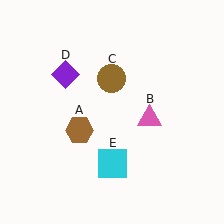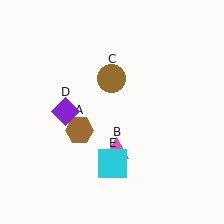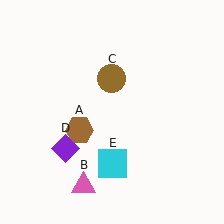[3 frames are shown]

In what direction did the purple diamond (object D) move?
The purple diamond (object D) moved down.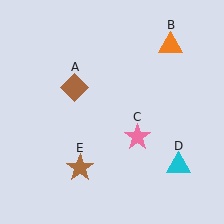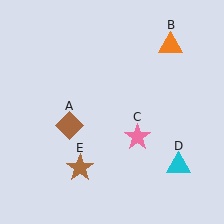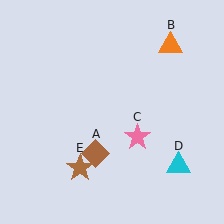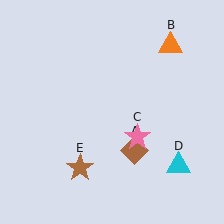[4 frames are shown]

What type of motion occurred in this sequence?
The brown diamond (object A) rotated counterclockwise around the center of the scene.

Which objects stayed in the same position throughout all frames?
Orange triangle (object B) and pink star (object C) and cyan triangle (object D) and brown star (object E) remained stationary.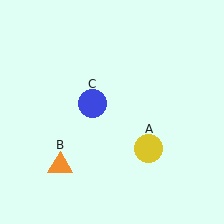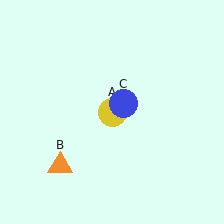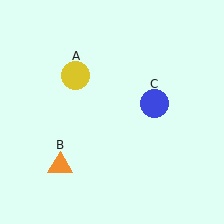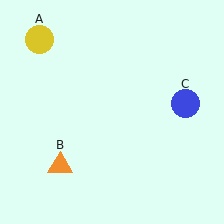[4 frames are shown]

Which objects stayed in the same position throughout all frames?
Orange triangle (object B) remained stationary.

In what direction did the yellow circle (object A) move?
The yellow circle (object A) moved up and to the left.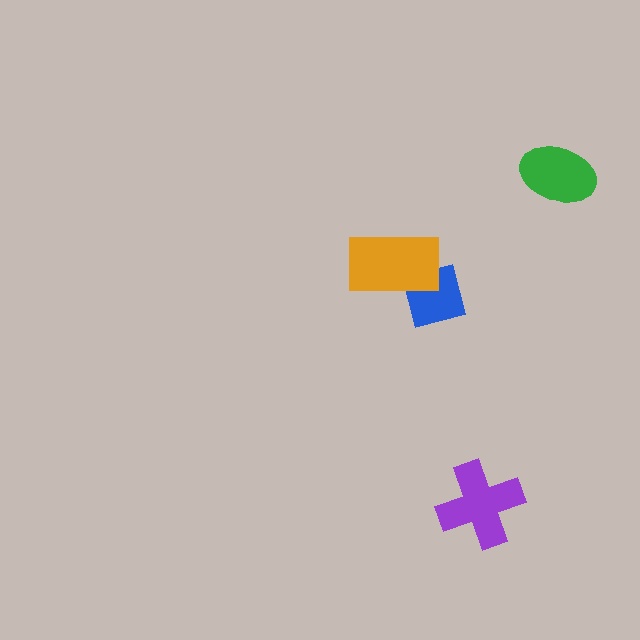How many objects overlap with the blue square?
1 object overlaps with the blue square.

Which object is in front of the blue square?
The orange rectangle is in front of the blue square.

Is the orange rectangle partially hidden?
No, no other shape covers it.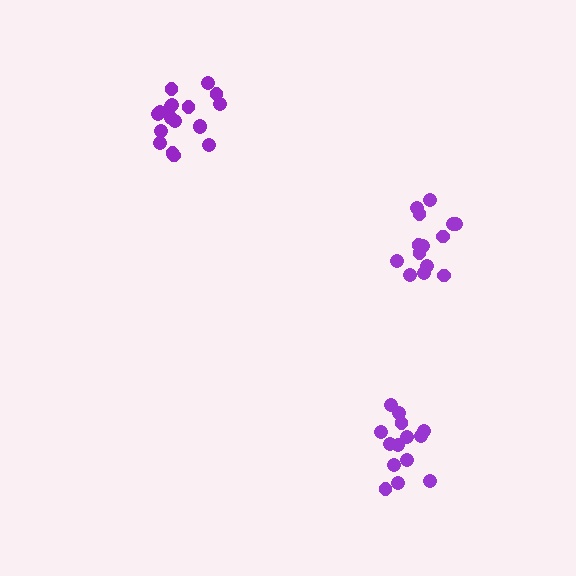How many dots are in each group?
Group 1: 14 dots, Group 2: 14 dots, Group 3: 18 dots (46 total).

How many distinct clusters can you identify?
There are 3 distinct clusters.